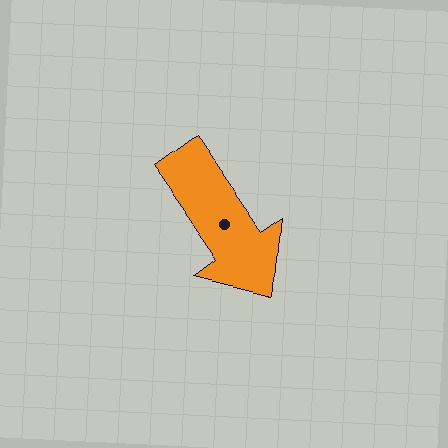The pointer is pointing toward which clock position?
Roughly 5 o'clock.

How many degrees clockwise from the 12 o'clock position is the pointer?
Approximately 145 degrees.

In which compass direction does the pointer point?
Southeast.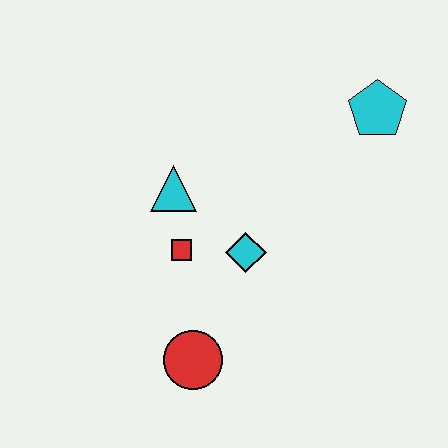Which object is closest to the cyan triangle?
The red square is closest to the cyan triangle.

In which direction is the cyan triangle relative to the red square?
The cyan triangle is above the red square.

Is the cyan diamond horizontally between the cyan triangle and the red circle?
No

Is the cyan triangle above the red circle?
Yes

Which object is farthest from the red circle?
The cyan pentagon is farthest from the red circle.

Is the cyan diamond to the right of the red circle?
Yes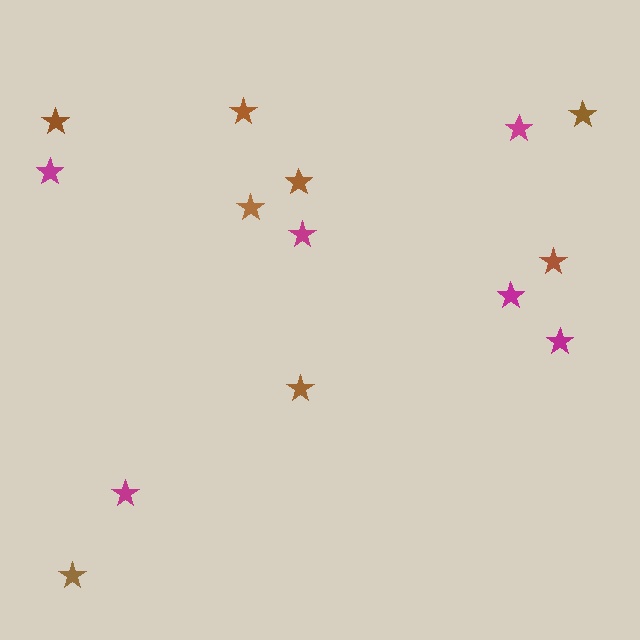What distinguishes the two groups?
There are 2 groups: one group of magenta stars (6) and one group of brown stars (8).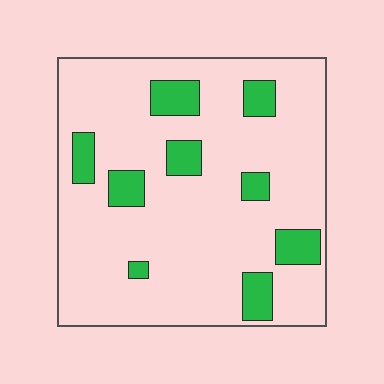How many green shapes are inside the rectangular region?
9.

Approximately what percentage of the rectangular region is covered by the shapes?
Approximately 15%.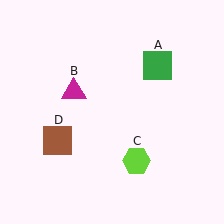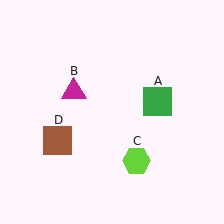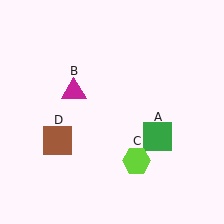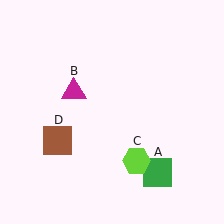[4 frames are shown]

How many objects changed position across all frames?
1 object changed position: green square (object A).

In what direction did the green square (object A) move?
The green square (object A) moved down.